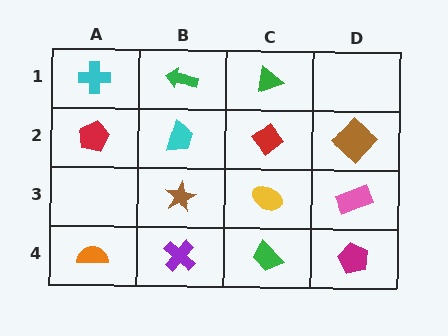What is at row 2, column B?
A cyan trapezoid.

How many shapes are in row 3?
3 shapes.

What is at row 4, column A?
An orange semicircle.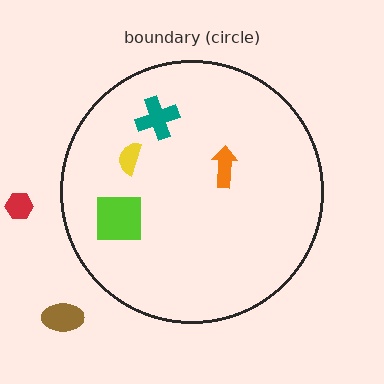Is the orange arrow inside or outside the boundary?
Inside.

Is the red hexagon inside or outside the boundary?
Outside.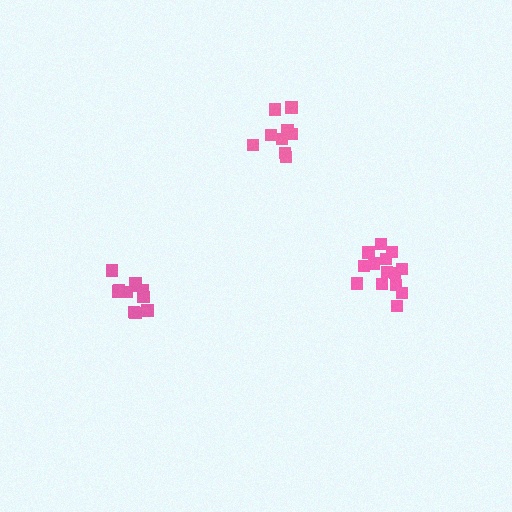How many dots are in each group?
Group 1: 9 dots, Group 2: 14 dots, Group 3: 11 dots (34 total).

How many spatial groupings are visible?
There are 3 spatial groupings.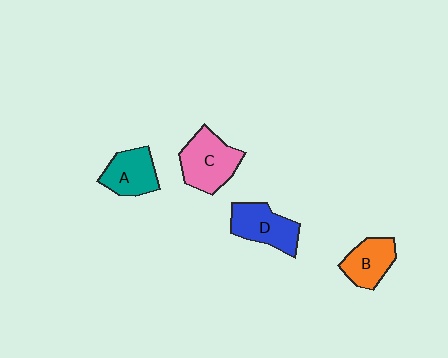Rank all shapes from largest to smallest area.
From largest to smallest: C (pink), D (blue), A (teal), B (orange).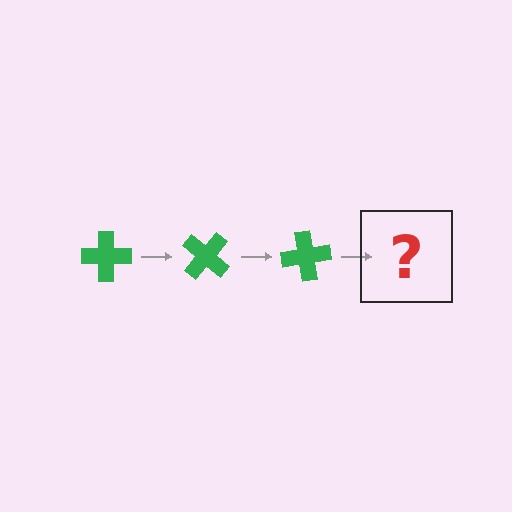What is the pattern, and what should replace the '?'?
The pattern is that the cross rotates 40 degrees each step. The '?' should be a green cross rotated 120 degrees.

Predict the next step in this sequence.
The next step is a green cross rotated 120 degrees.